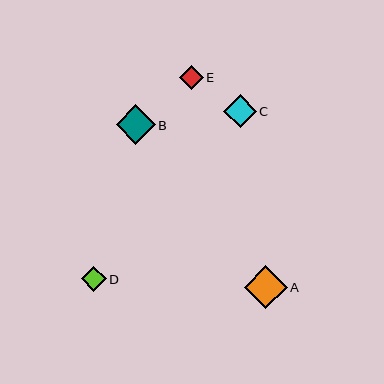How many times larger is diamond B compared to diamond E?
Diamond B is approximately 1.6 times the size of diamond E.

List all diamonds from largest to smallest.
From largest to smallest: A, B, C, D, E.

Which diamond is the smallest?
Diamond E is the smallest with a size of approximately 24 pixels.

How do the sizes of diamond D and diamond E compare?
Diamond D and diamond E are approximately the same size.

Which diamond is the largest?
Diamond A is the largest with a size of approximately 43 pixels.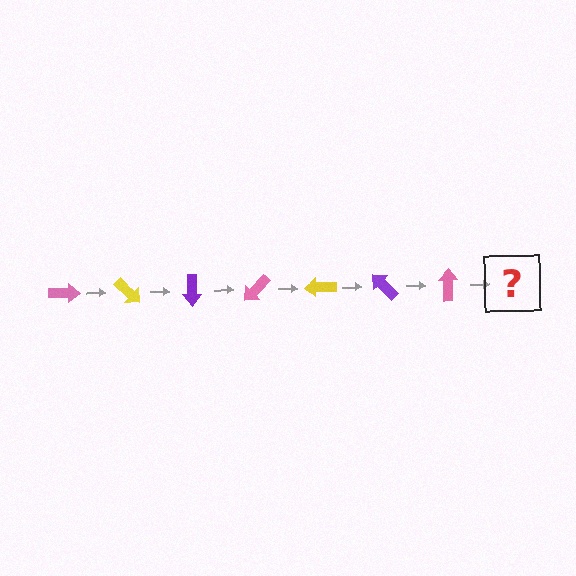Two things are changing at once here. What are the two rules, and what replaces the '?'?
The two rules are that it rotates 45 degrees each step and the color cycles through pink, yellow, and purple. The '?' should be a yellow arrow, rotated 315 degrees from the start.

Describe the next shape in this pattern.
It should be a yellow arrow, rotated 315 degrees from the start.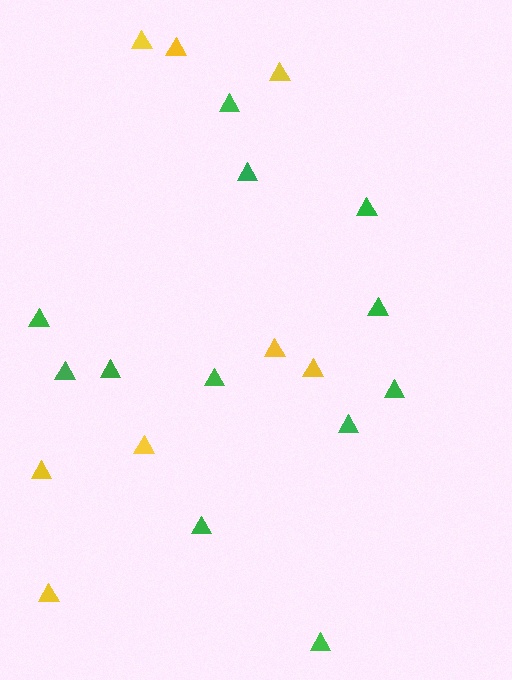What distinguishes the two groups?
There are 2 groups: one group of green triangles (12) and one group of yellow triangles (8).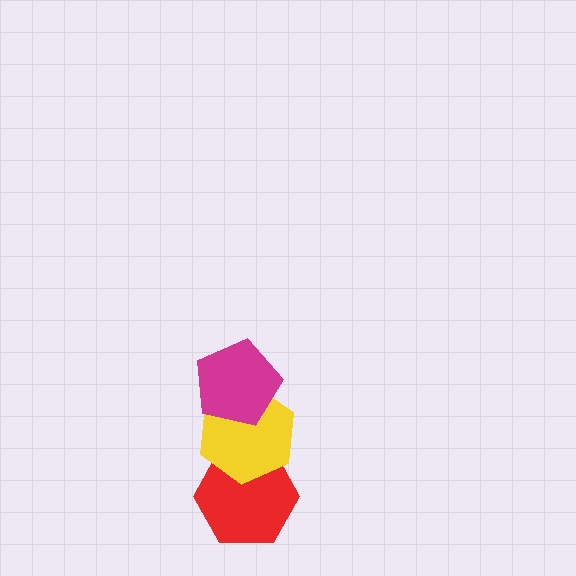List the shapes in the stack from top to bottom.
From top to bottom: the magenta pentagon, the yellow hexagon, the red hexagon.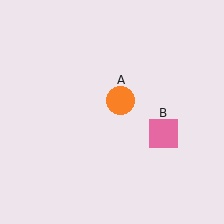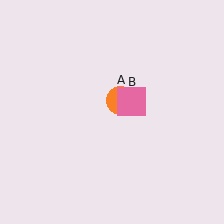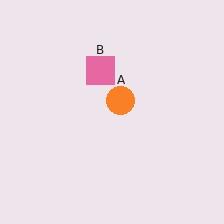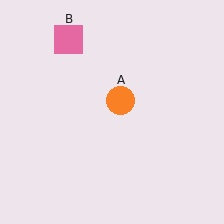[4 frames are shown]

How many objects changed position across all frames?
1 object changed position: pink square (object B).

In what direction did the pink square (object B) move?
The pink square (object B) moved up and to the left.